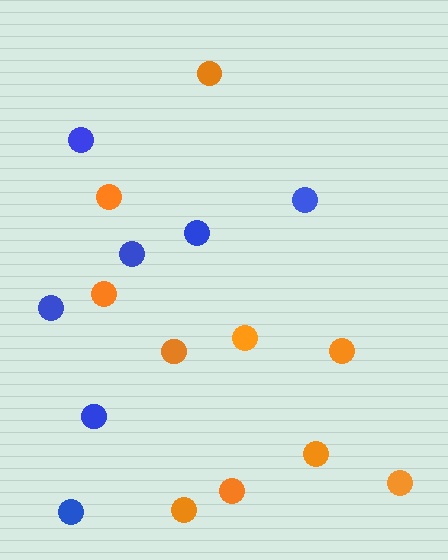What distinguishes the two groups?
There are 2 groups: one group of orange circles (10) and one group of blue circles (7).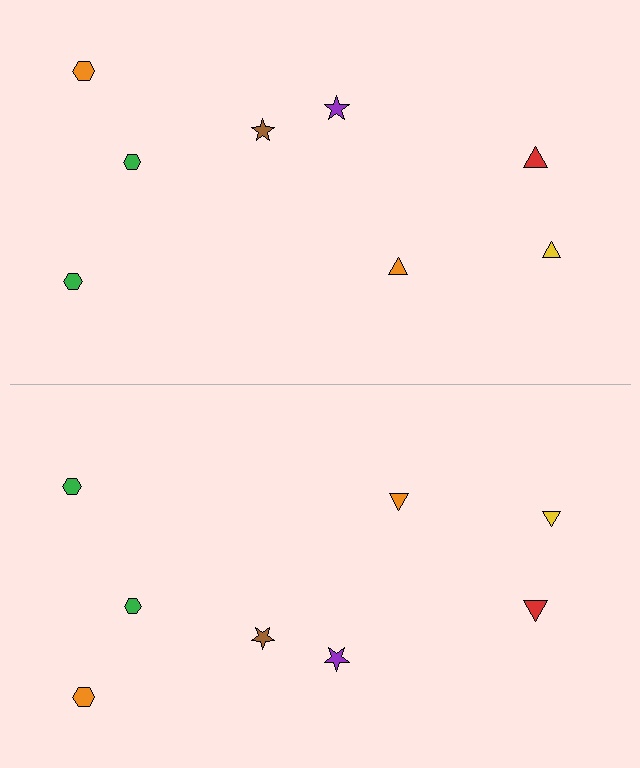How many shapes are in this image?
There are 16 shapes in this image.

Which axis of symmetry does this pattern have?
The pattern has a horizontal axis of symmetry running through the center of the image.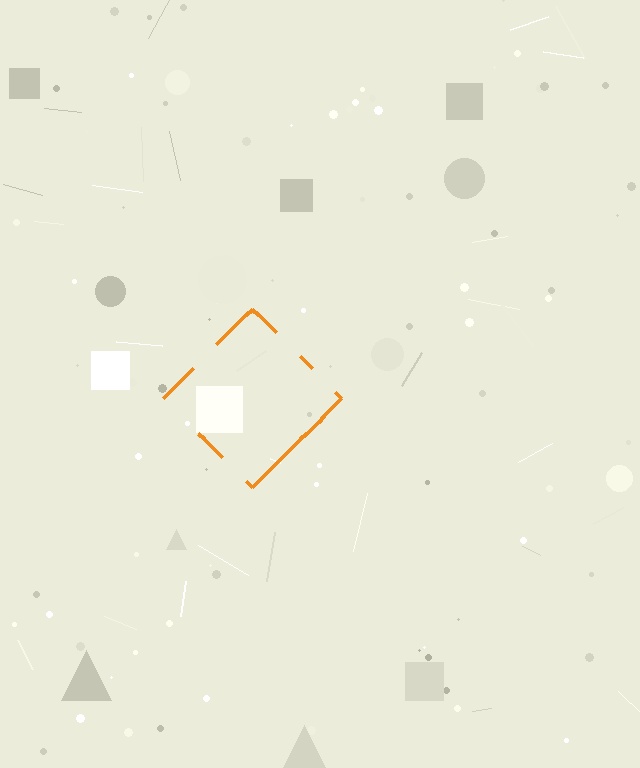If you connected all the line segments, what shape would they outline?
They would outline a diamond.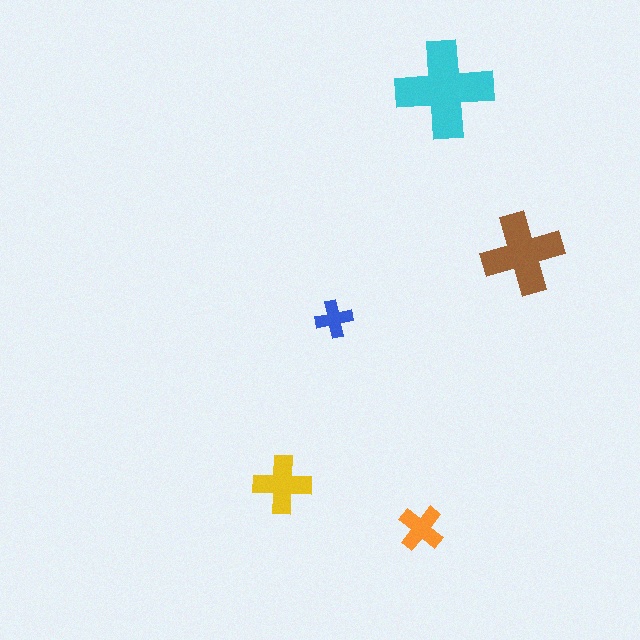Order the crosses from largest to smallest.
the cyan one, the brown one, the yellow one, the orange one, the blue one.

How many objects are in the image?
There are 5 objects in the image.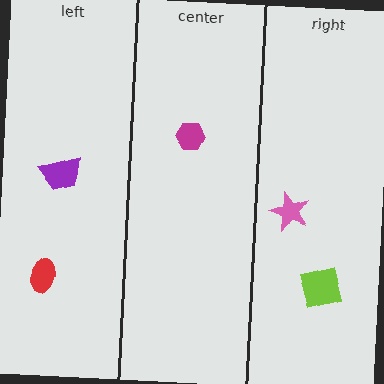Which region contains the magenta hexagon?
The center region.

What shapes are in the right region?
The lime square, the pink star.